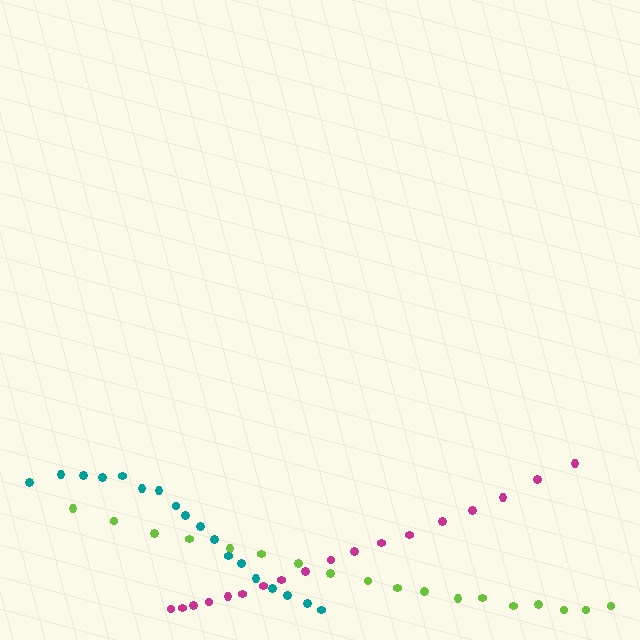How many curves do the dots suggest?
There are 3 distinct paths.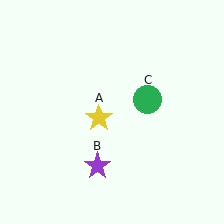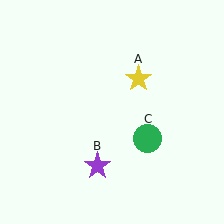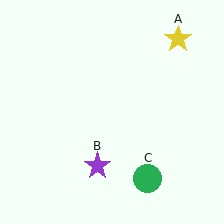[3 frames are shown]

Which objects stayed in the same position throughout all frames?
Purple star (object B) remained stationary.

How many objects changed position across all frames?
2 objects changed position: yellow star (object A), green circle (object C).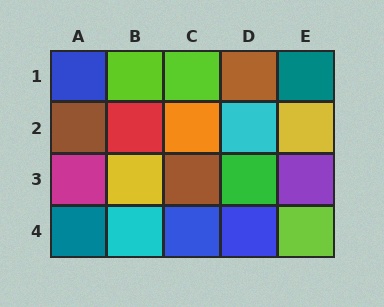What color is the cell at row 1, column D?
Brown.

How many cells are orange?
1 cell is orange.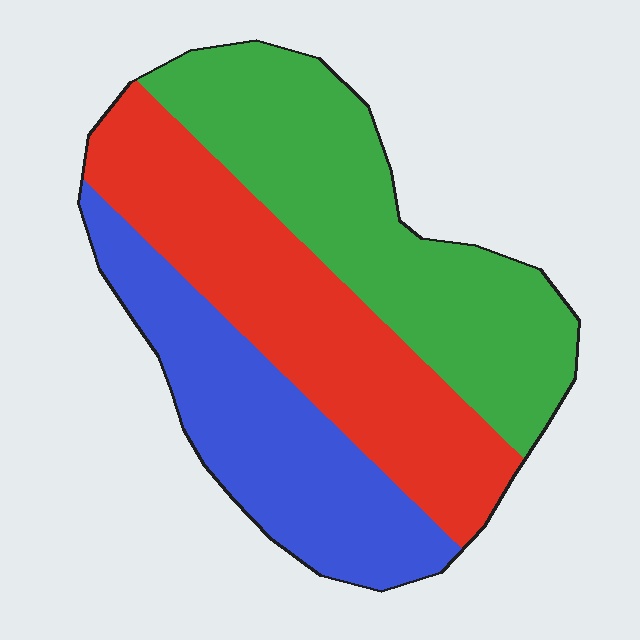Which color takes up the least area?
Blue, at roughly 30%.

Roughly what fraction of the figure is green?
Green takes up about three eighths (3/8) of the figure.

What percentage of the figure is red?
Red takes up between a third and a half of the figure.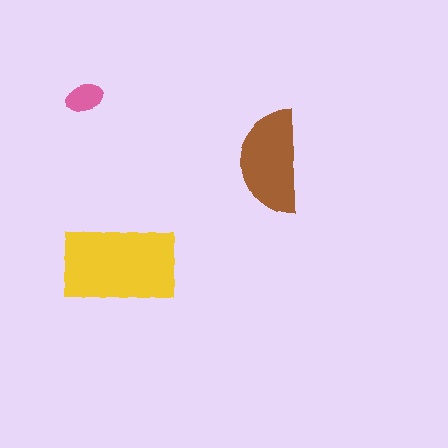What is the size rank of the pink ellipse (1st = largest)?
3rd.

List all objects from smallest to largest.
The pink ellipse, the brown semicircle, the yellow rectangle.